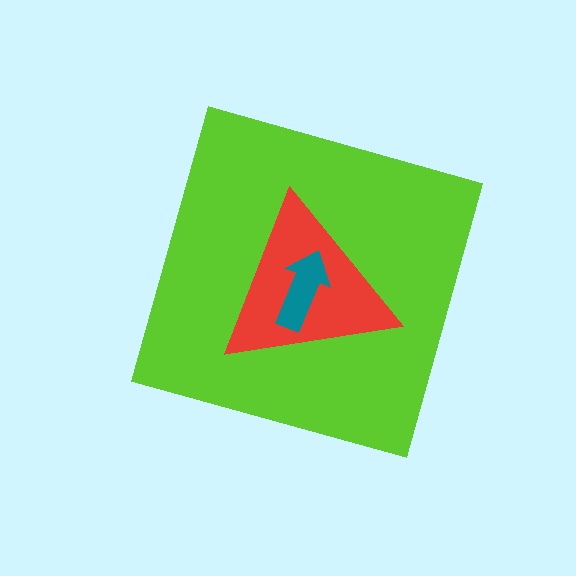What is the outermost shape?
The lime diamond.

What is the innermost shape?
The teal arrow.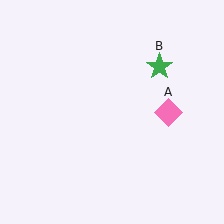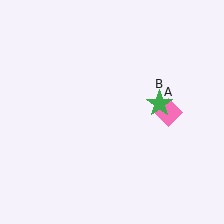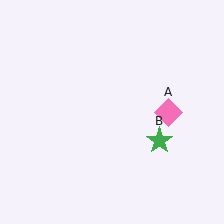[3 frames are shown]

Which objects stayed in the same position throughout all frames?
Pink diamond (object A) remained stationary.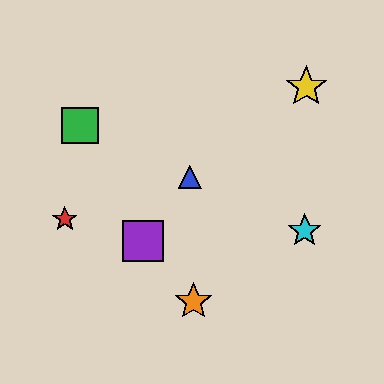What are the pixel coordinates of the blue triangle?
The blue triangle is at (190, 177).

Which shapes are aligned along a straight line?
The blue triangle, the green square, the cyan star are aligned along a straight line.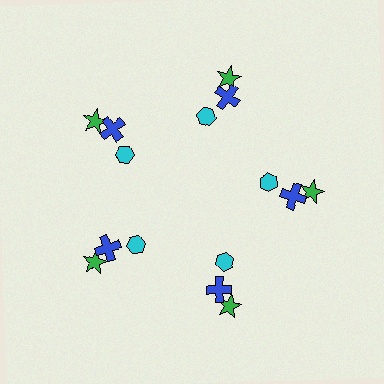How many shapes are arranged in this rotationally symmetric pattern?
There are 15 shapes, arranged in 5 groups of 3.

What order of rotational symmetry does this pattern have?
This pattern has 5-fold rotational symmetry.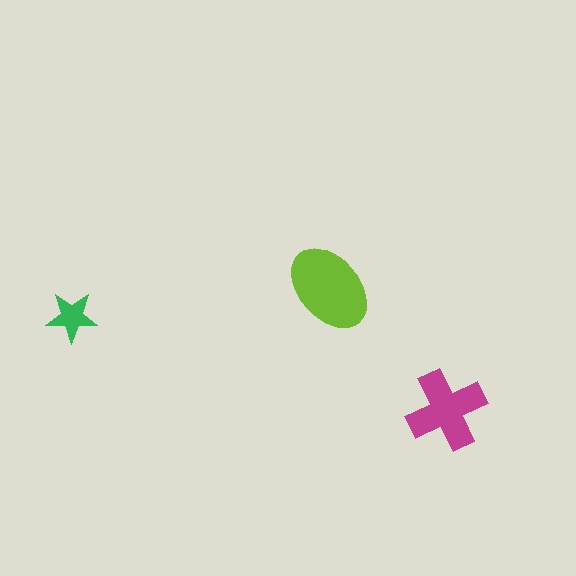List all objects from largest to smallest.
The lime ellipse, the magenta cross, the green star.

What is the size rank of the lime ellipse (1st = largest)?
1st.